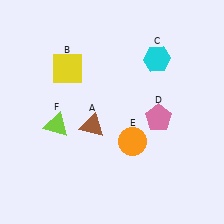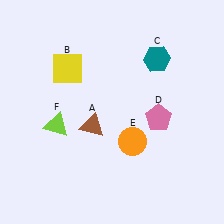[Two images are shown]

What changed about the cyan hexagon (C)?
In Image 1, C is cyan. In Image 2, it changed to teal.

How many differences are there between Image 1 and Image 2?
There is 1 difference between the two images.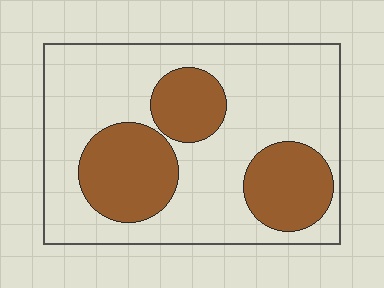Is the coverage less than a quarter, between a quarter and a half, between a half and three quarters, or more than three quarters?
Between a quarter and a half.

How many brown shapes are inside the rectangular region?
3.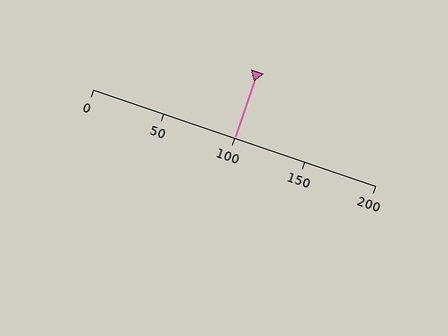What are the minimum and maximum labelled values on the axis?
The axis runs from 0 to 200.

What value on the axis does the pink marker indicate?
The marker indicates approximately 100.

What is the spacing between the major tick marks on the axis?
The major ticks are spaced 50 apart.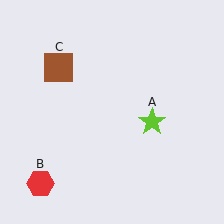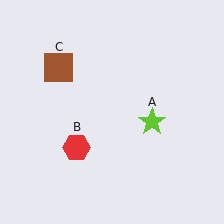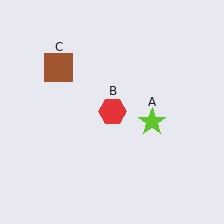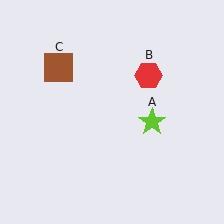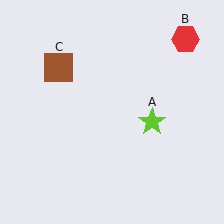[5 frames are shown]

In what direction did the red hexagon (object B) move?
The red hexagon (object B) moved up and to the right.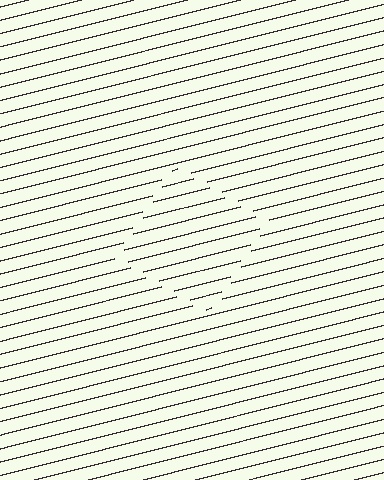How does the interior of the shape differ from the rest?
The interior of the shape contains the same grating, shifted by half a period — the contour is defined by the phase discontinuity where line-ends from the inner and outer gratings abut.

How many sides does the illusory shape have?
4 sides — the line-ends trace a square.